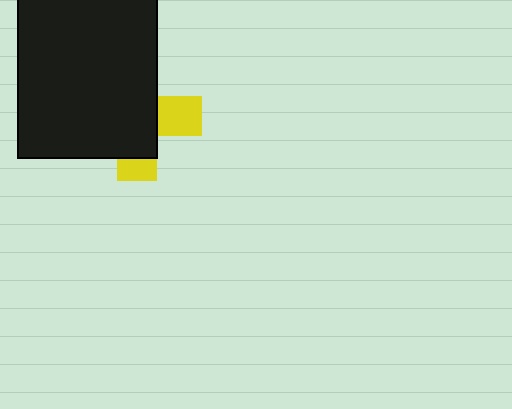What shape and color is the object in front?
The object in front is a black rectangle.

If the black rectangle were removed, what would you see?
You would see the complete yellow cross.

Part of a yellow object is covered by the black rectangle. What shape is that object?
It is a cross.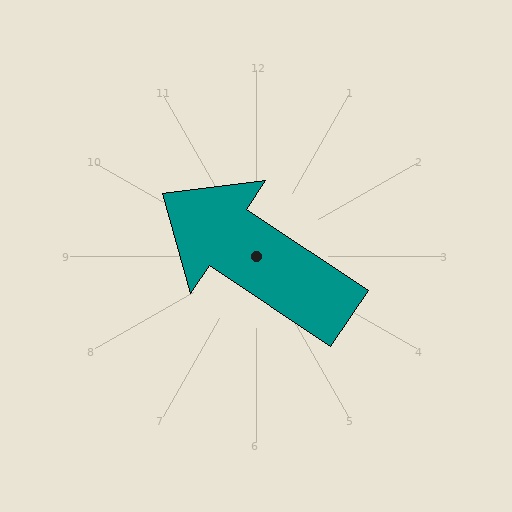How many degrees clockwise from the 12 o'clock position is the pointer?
Approximately 304 degrees.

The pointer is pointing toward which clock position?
Roughly 10 o'clock.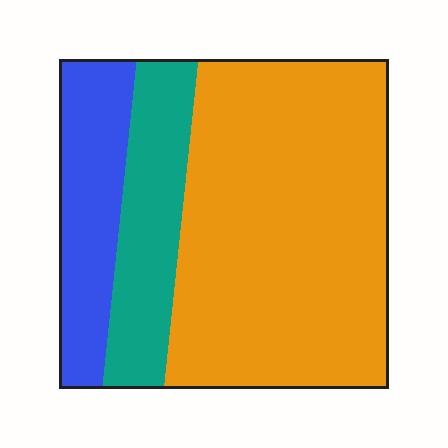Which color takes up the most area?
Orange, at roughly 65%.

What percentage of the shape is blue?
Blue takes up about one sixth (1/6) of the shape.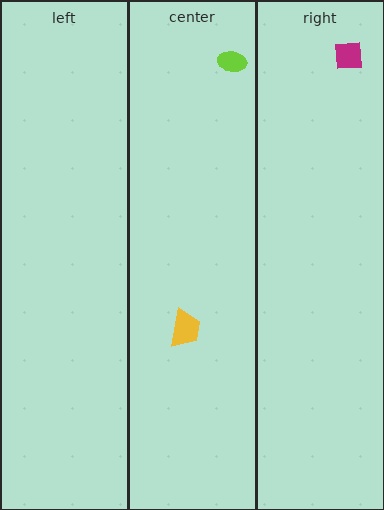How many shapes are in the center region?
2.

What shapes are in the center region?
The lime ellipse, the yellow trapezoid.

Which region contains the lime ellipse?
The center region.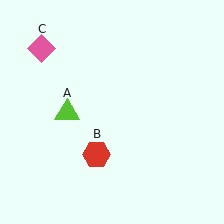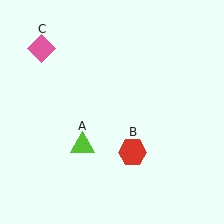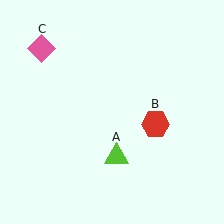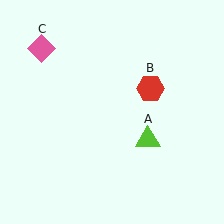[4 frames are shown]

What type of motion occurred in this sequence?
The lime triangle (object A), red hexagon (object B) rotated counterclockwise around the center of the scene.